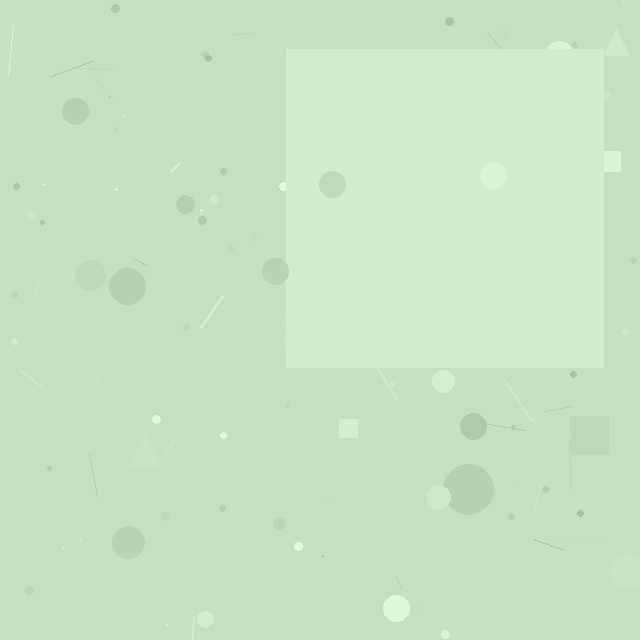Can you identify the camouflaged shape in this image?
The camouflaged shape is a square.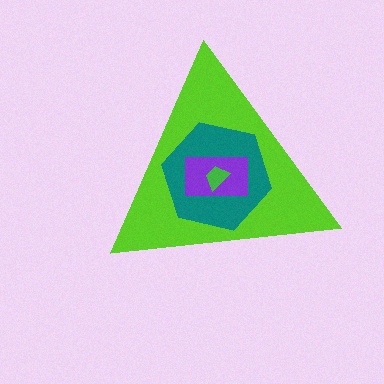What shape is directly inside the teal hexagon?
The purple rectangle.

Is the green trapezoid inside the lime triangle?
Yes.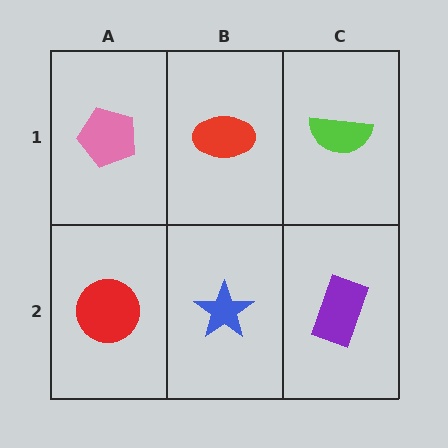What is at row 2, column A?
A red circle.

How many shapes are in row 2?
3 shapes.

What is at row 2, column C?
A purple rectangle.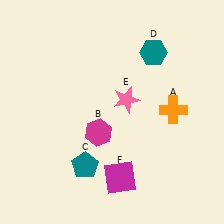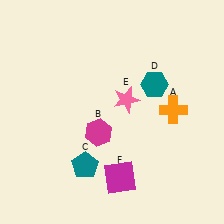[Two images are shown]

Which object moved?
The teal hexagon (D) moved down.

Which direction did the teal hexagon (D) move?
The teal hexagon (D) moved down.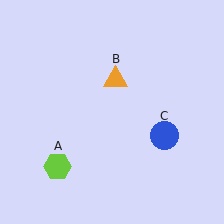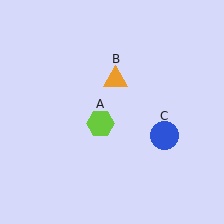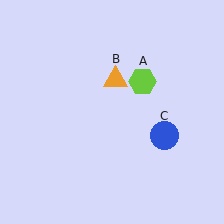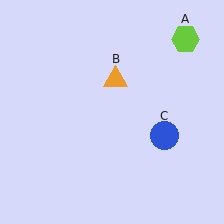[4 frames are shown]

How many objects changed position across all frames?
1 object changed position: lime hexagon (object A).